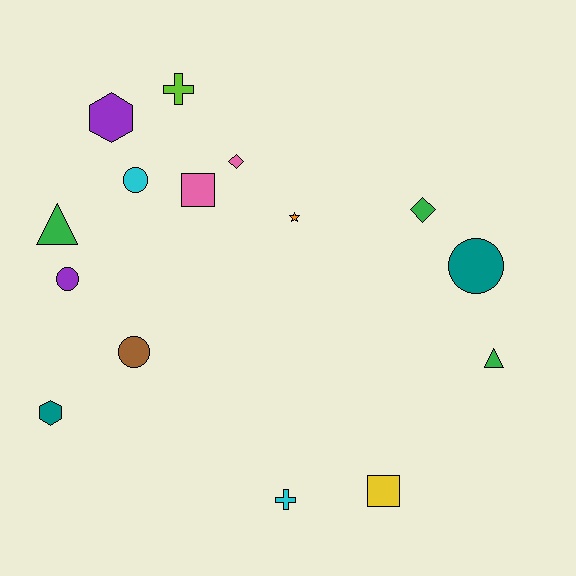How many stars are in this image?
There is 1 star.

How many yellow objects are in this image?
There is 1 yellow object.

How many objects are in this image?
There are 15 objects.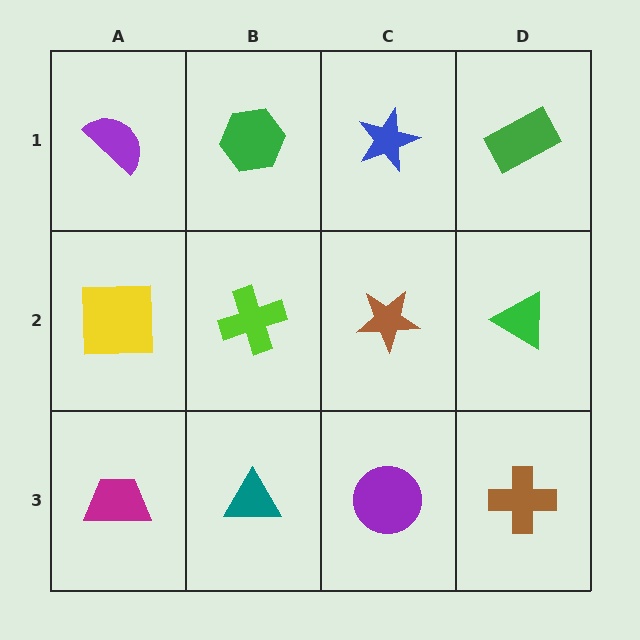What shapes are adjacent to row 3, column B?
A lime cross (row 2, column B), a magenta trapezoid (row 3, column A), a purple circle (row 3, column C).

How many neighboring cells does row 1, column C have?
3.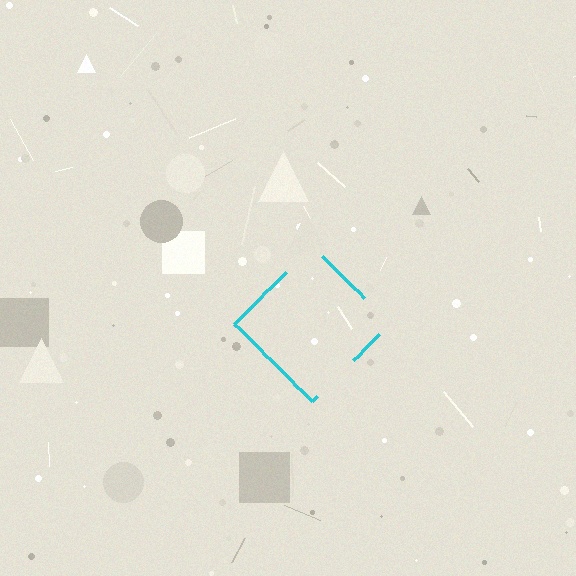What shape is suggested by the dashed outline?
The dashed outline suggests a diamond.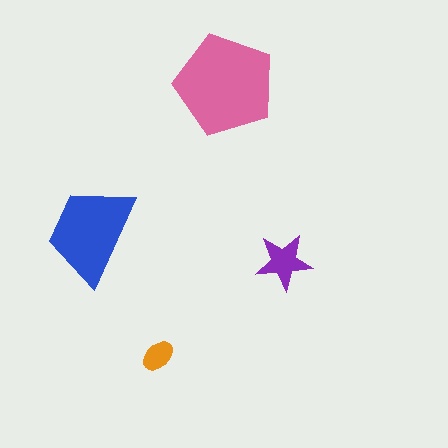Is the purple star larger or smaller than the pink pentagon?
Smaller.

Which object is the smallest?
The orange ellipse.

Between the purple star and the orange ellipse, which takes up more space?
The purple star.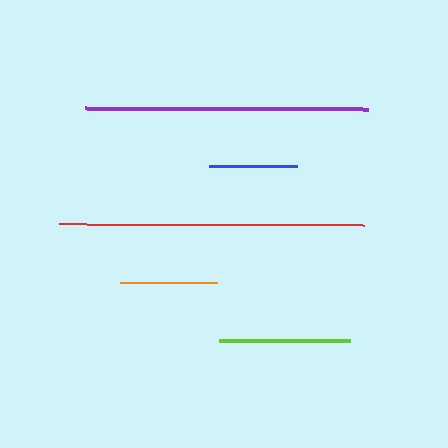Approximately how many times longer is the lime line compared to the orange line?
The lime line is approximately 1.3 times the length of the orange line.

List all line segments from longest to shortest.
From longest to shortest: red, purple, lime, orange, blue.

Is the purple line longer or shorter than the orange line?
The purple line is longer than the orange line.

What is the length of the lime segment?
The lime segment is approximately 132 pixels long.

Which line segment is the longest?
The red line is the longest at approximately 305 pixels.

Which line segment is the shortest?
The blue line is the shortest at approximately 88 pixels.